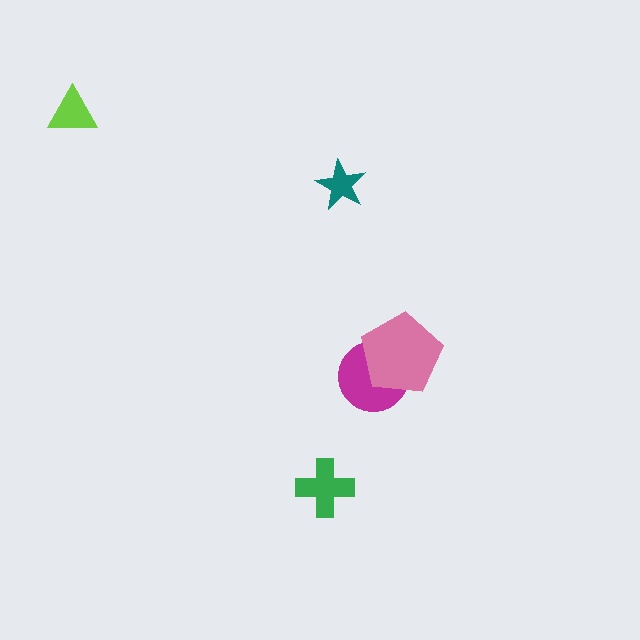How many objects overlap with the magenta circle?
1 object overlaps with the magenta circle.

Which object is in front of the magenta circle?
The pink pentagon is in front of the magenta circle.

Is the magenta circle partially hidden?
Yes, it is partially covered by another shape.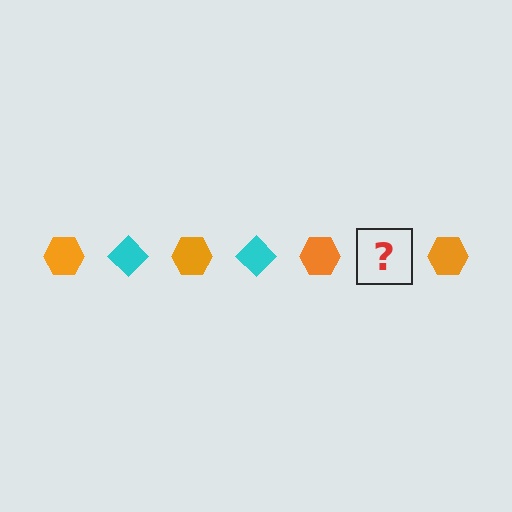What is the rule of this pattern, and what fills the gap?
The rule is that the pattern alternates between orange hexagon and cyan diamond. The gap should be filled with a cyan diamond.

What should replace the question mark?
The question mark should be replaced with a cyan diamond.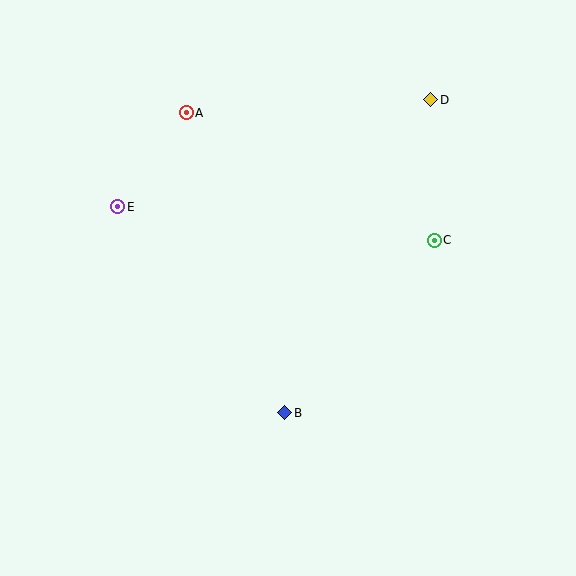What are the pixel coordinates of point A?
Point A is at (186, 113).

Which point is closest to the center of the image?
Point B at (285, 413) is closest to the center.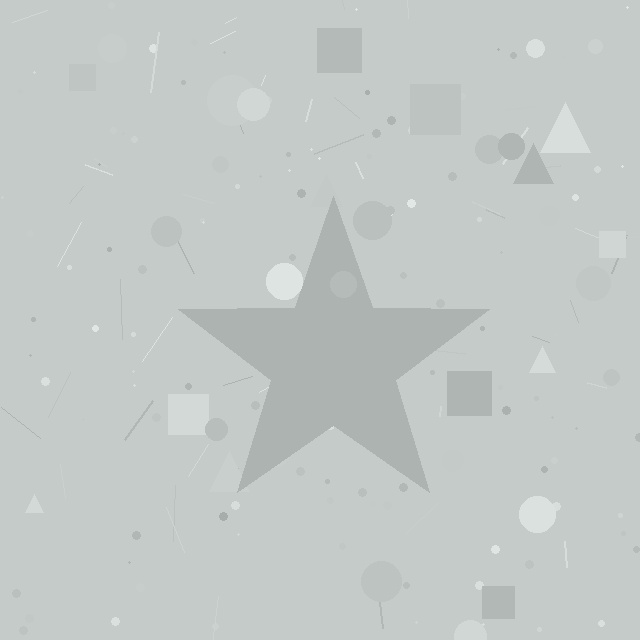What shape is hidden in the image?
A star is hidden in the image.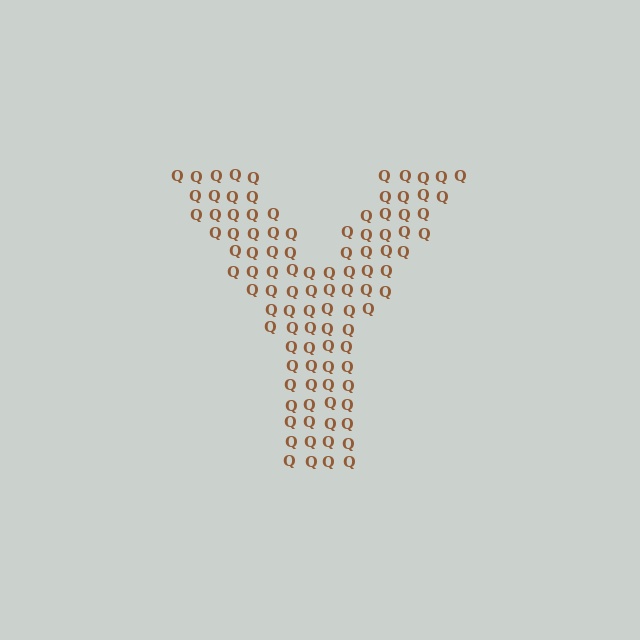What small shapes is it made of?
It is made of small letter Q's.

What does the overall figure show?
The overall figure shows the letter Y.